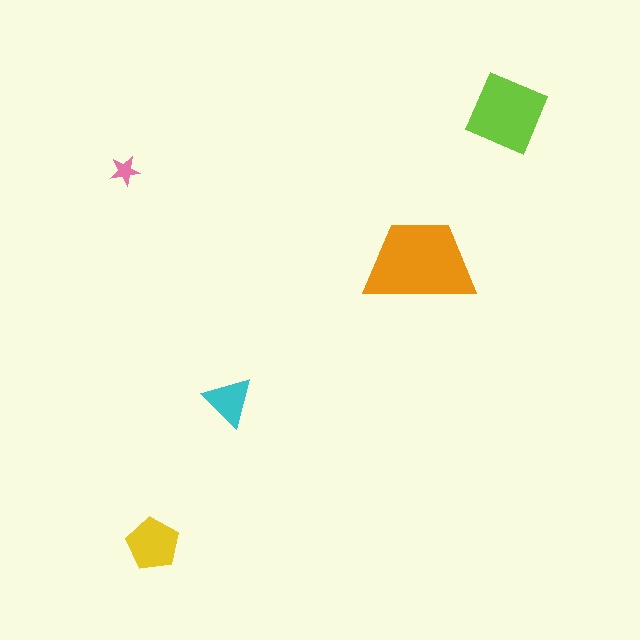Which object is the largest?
The orange trapezoid.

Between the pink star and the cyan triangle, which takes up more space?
The cyan triangle.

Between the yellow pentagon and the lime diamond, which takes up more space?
The lime diamond.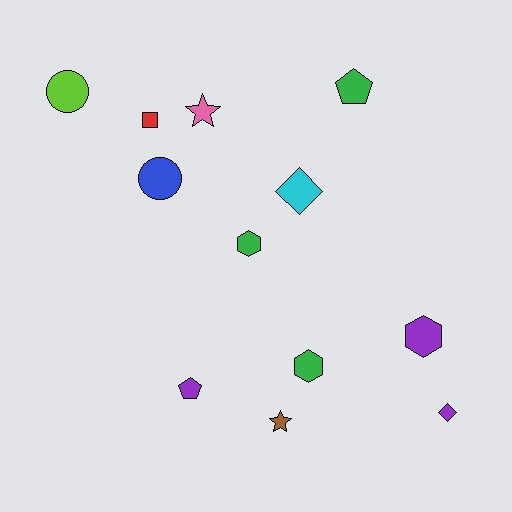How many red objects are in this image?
There is 1 red object.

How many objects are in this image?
There are 12 objects.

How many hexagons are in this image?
There are 3 hexagons.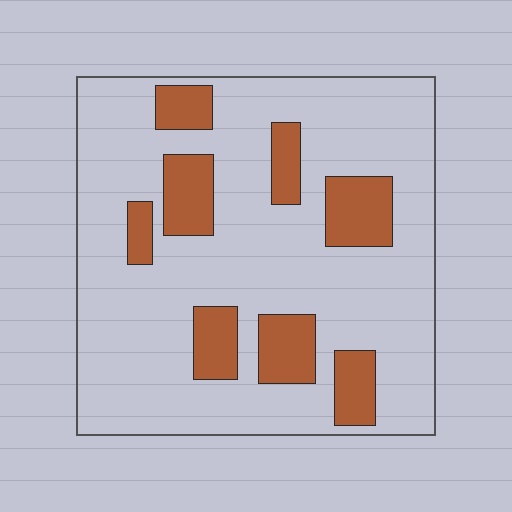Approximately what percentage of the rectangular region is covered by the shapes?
Approximately 20%.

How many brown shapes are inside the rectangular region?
8.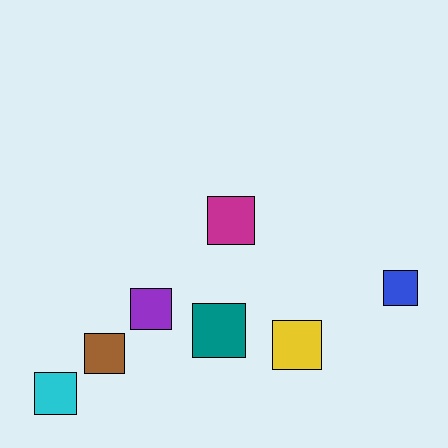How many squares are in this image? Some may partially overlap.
There are 7 squares.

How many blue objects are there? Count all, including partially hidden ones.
There is 1 blue object.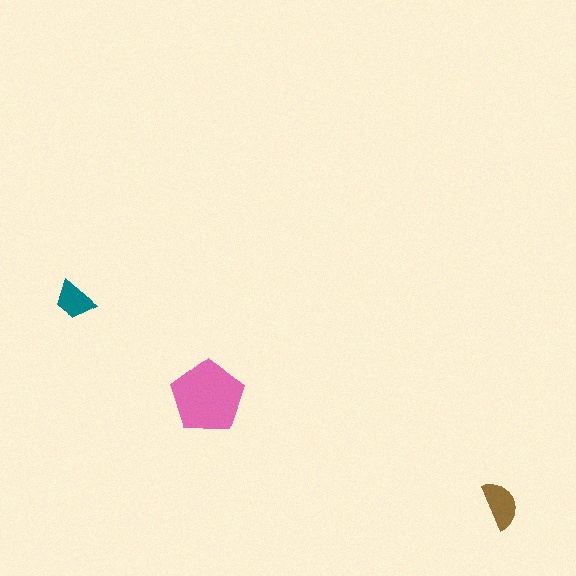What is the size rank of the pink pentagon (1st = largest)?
1st.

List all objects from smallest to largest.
The teal trapezoid, the brown semicircle, the pink pentagon.